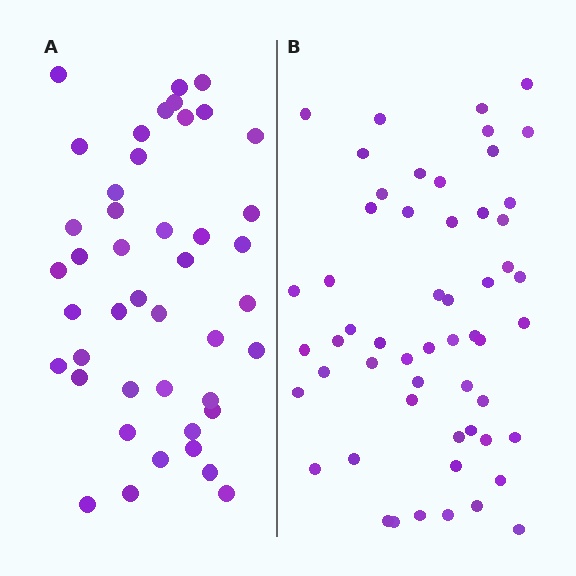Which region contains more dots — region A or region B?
Region B (the right region) has more dots.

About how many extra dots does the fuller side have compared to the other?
Region B has roughly 12 or so more dots than region A.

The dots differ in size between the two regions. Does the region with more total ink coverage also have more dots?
No. Region A has more total ink coverage because its dots are larger, but region B actually contains more individual dots. Total area can be misleading — the number of items is what matters here.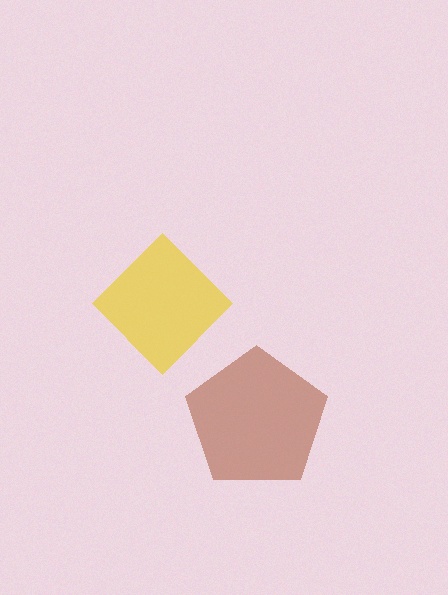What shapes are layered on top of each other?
The layered shapes are: a brown pentagon, a yellow diamond.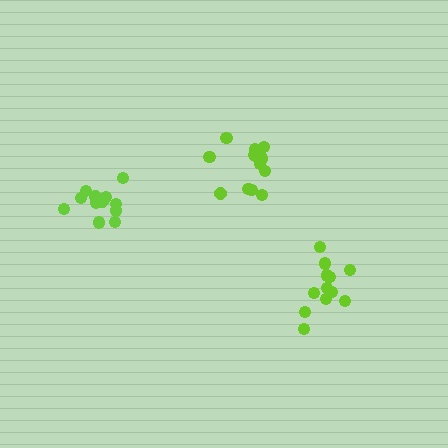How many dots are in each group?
Group 1: 13 dots, Group 2: 13 dots, Group 3: 12 dots (38 total).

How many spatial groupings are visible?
There are 3 spatial groupings.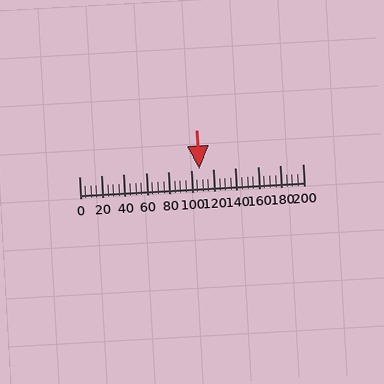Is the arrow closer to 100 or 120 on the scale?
The arrow is closer to 100.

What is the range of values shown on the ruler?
The ruler shows values from 0 to 200.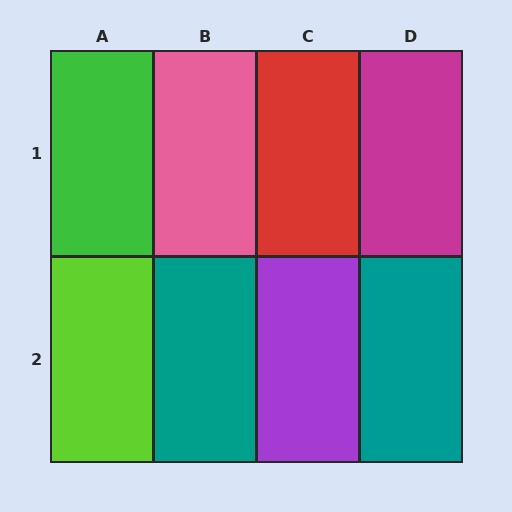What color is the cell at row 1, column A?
Green.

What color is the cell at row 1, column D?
Magenta.